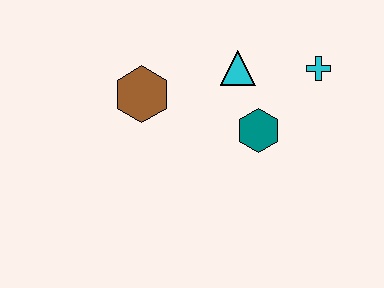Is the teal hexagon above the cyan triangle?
No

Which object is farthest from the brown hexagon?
The cyan cross is farthest from the brown hexagon.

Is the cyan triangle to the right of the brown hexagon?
Yes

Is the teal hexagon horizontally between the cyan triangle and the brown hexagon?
No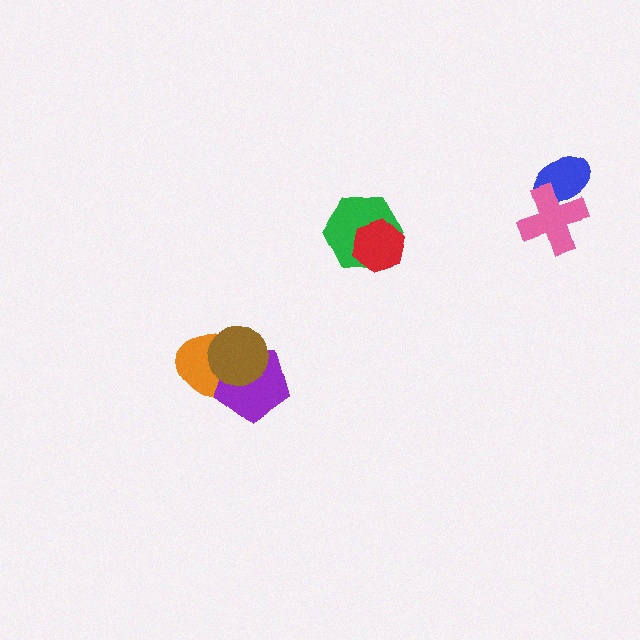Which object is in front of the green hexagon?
The red hexagon is in front of the green hexagon.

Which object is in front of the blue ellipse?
The pink cross is in front of the blue ellipse.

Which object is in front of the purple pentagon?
The brown circle is in front of the purple pentagon.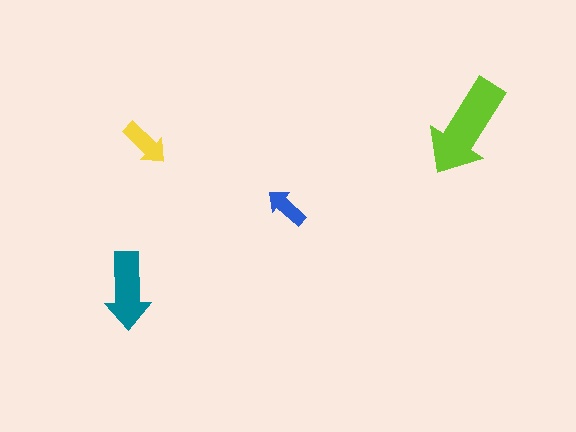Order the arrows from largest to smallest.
the lime one, the teal one, the yellow one, the blue one.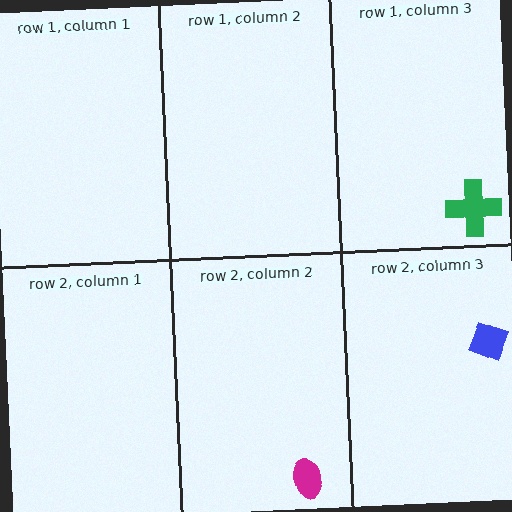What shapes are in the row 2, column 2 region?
The magenta ellipse.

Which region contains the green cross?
The row 1, column 3 region.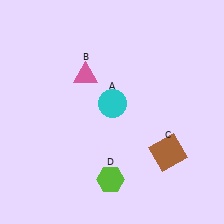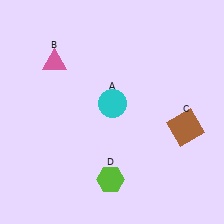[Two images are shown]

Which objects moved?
The objects that moved are: the pink triangle (B), the brown square (C).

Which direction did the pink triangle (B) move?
The pink triangle (B) moved left.